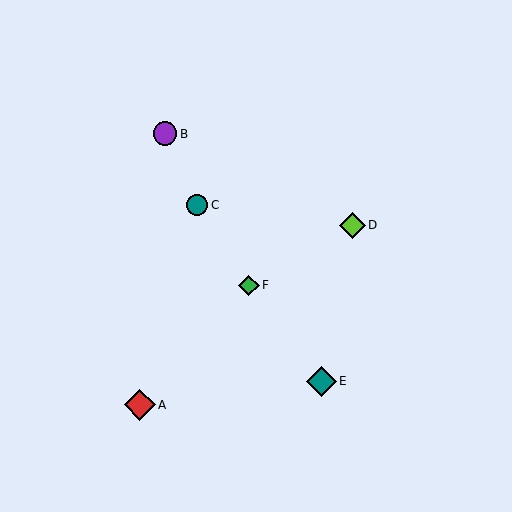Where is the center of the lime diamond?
The center of the lime diamond is at (353, 225).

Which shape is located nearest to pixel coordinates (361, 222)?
The lime diamond (labeled D) at (353, 225) is nearest to that location.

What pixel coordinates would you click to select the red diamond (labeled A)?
Click at (140, 405) to select the red diamond A.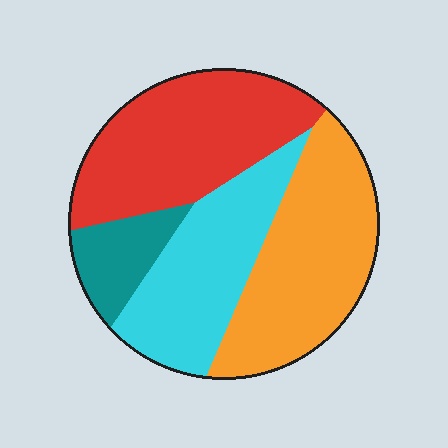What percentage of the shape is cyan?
Cyan takes up between a sixth and a third of the shape.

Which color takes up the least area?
Teal, at roughly 10%.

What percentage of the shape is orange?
Orange takes up about one third (1/3) of the shape.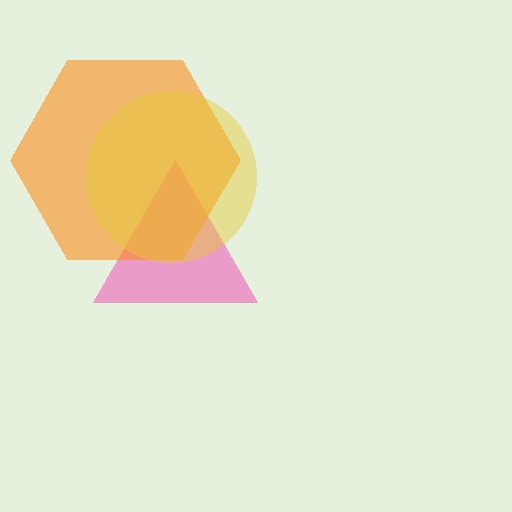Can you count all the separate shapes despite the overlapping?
Yes, there are 3 separate shapes.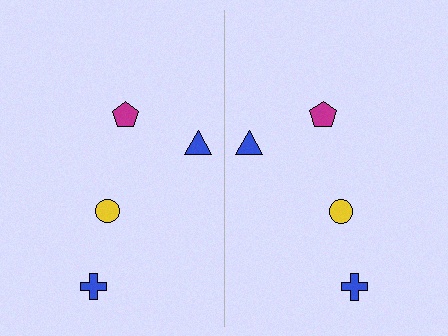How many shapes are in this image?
There are 8 shapes in this image.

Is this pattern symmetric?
Yes, this pattern has bilateral (reflection) symmetry.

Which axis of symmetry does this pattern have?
The pattern has a vertical axis of symmetry running through the center of the image.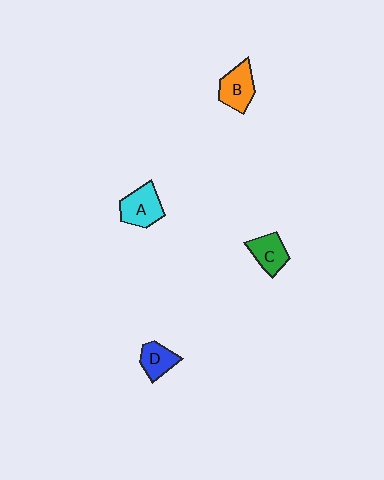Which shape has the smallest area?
Shape D (blue).